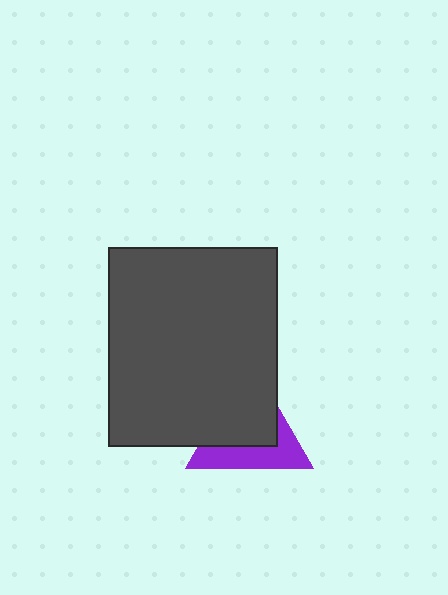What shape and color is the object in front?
The object in front is a dark gray rectangle.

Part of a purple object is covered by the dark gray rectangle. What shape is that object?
It is a triangle.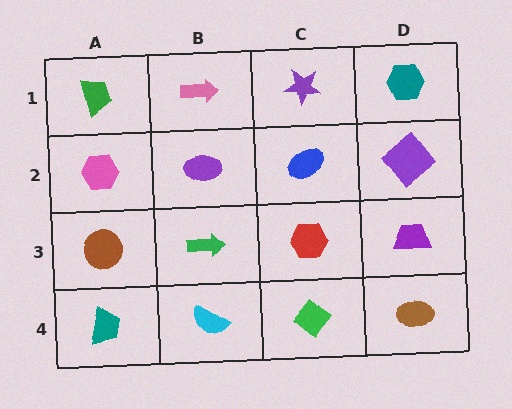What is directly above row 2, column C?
A purple star.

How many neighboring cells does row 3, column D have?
3.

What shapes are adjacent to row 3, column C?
A blue ellipse (row 2, column C), a green diamond (row 4, column C), a green arrow (row 3, column B), a purple trapezoid (row 3, column D).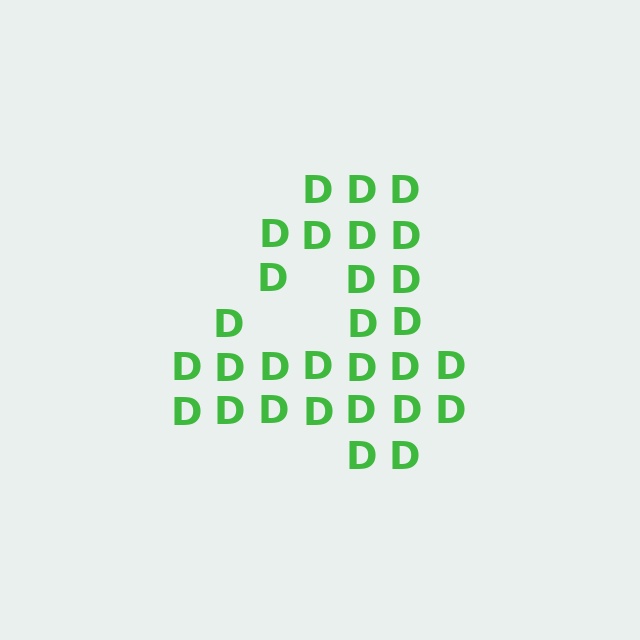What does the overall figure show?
The overall figure shows the digit 4.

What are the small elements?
The small elements are letter D's.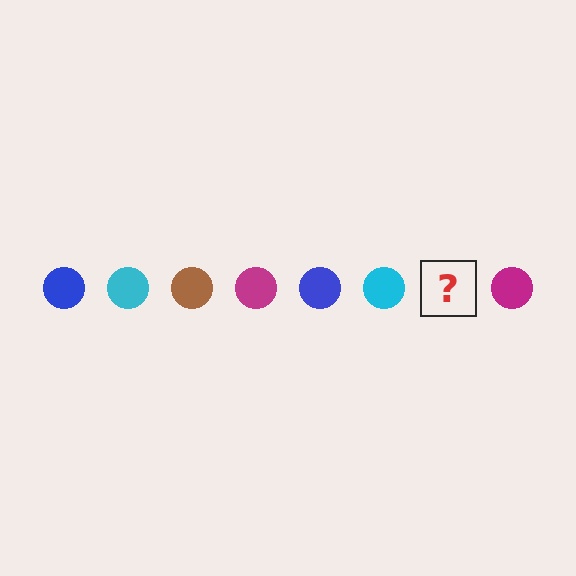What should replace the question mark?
The question mark should be replaced with a brown circle.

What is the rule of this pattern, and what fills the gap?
The rule is that the pattern cycles through blue, cyan, brown, magenta circles. The gap should be filled with a brown circle.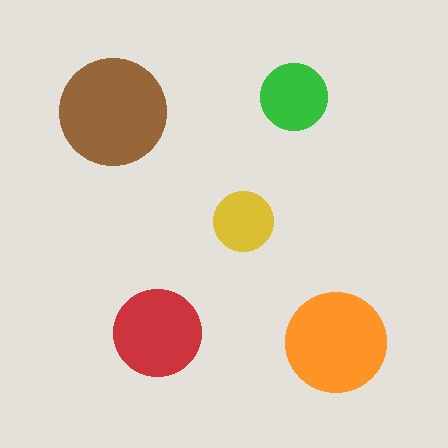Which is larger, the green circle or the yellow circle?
The green one.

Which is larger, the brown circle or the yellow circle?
The brown one.